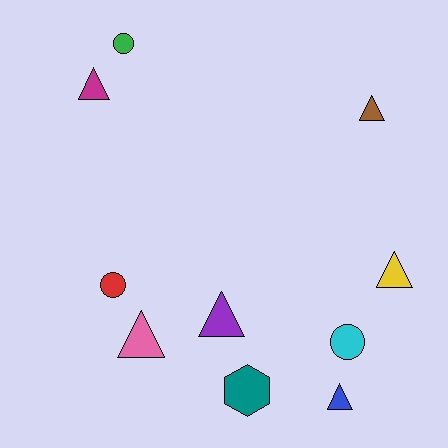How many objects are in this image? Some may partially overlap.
There are 10 objects.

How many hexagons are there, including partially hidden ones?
There is 1 hexagon.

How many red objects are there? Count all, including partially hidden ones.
There is 1 red object.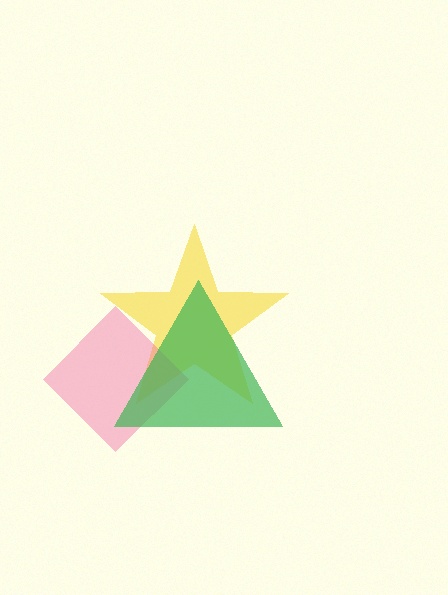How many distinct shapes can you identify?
There are 3 distinct shapes: a yellow star, a pink diamond, a green triangle.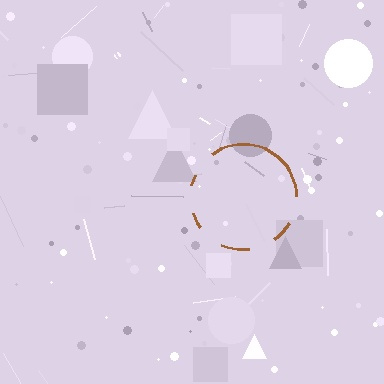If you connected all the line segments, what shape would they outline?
They would outline a circle.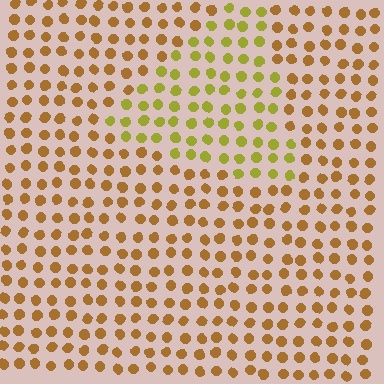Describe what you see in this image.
The image is filled with small brown elements in a uniform arrangement. A triangle-shaped region is visible where the elements are tinted to a slightly different hue, forming a subtle color boundary.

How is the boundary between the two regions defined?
The boundary is defined purely by a slight shift in hue (about 33 degrees). Spacing, size, and orientation are identical on both sides.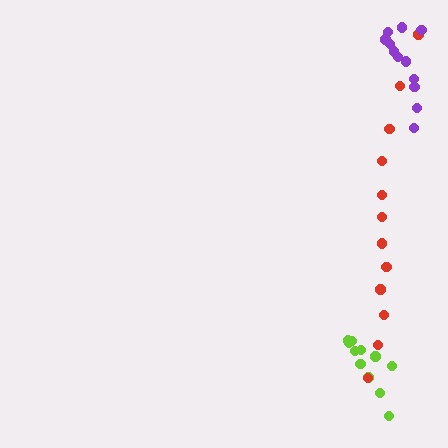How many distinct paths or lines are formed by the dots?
There are 3 distinct paths.